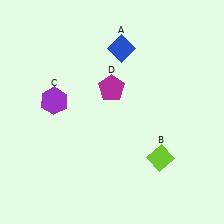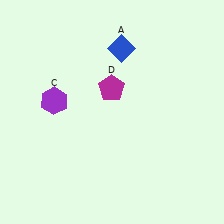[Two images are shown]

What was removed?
The lime diamond (B) was removed in Image 2.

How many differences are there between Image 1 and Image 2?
There is 1 difference between the two images.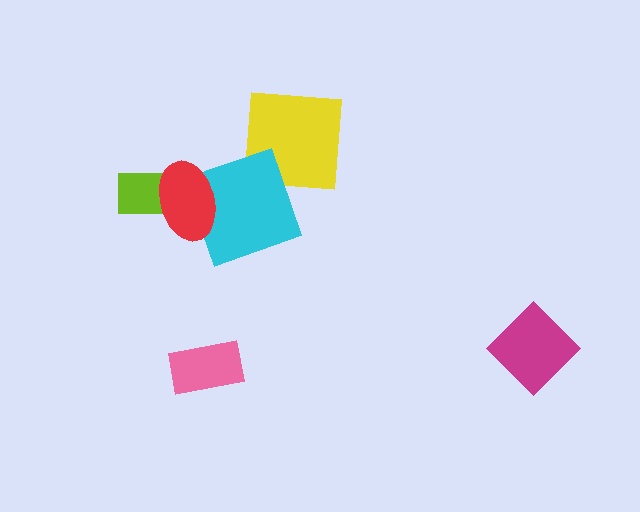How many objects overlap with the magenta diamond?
0 objects overlap with the magenta diamond.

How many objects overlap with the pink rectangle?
0 objects overlap with the pink rectangle.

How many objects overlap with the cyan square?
1 object overlaps with the cyan square.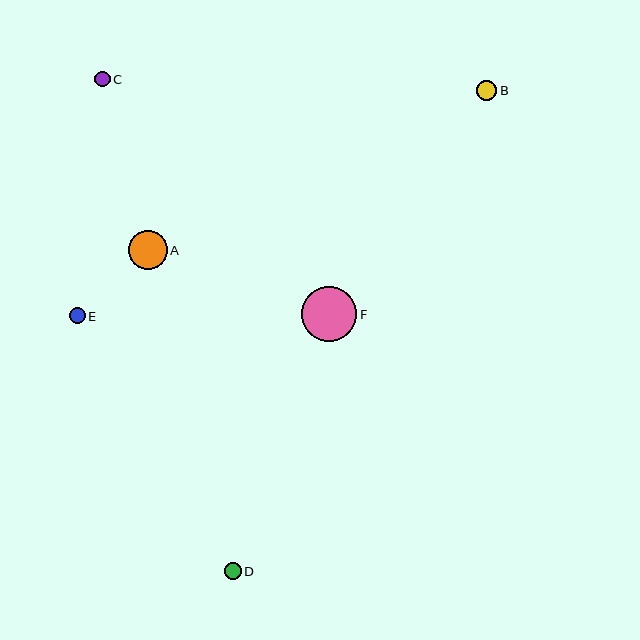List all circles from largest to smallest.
From largest to smallest: F, A, B, D, E, C.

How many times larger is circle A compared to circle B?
Circle A is approximately 1.9 times the size of circle B.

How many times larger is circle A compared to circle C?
Circle A is approximately 2.5 times the size of circle C.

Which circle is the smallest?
Circle C is the smallest with a size of approximately 16 pixels.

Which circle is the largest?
Circle F is the largest with a size of approximately 55 pixels.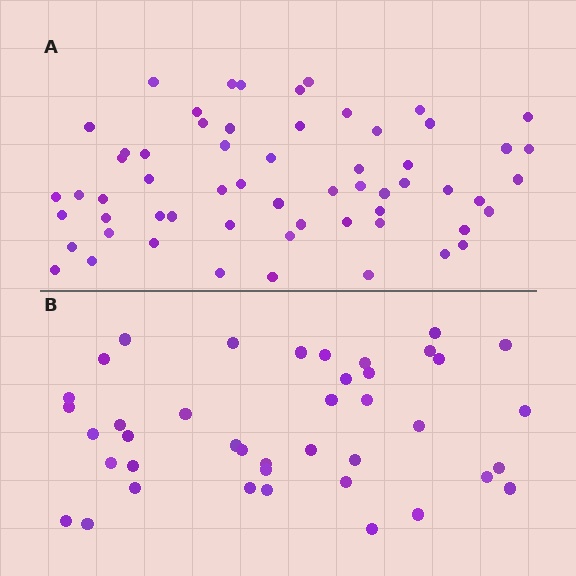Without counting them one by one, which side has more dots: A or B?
Region A (the top region) has more dots.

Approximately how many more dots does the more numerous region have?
Region A has approximately 20 more dots than region B.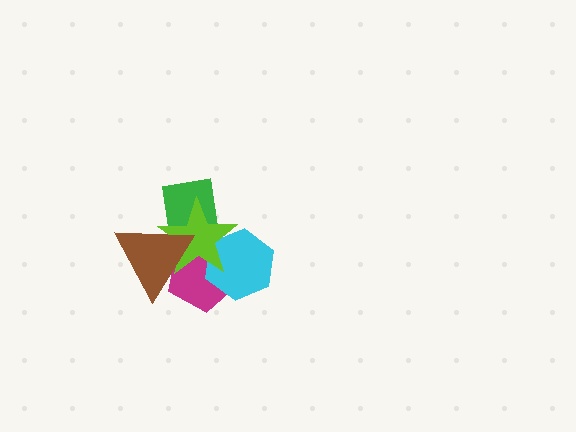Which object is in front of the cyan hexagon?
The lime star is in front of the cyan hexagon.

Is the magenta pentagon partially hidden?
Yes, it is partially covered by another shape.